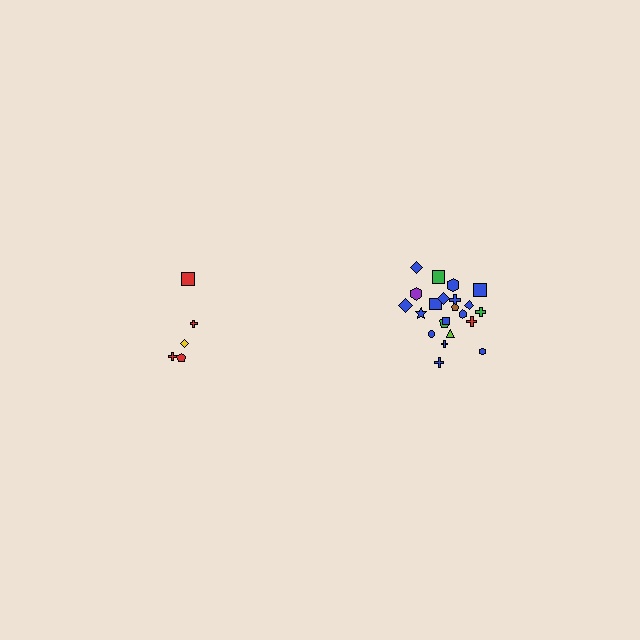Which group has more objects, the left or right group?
The right group.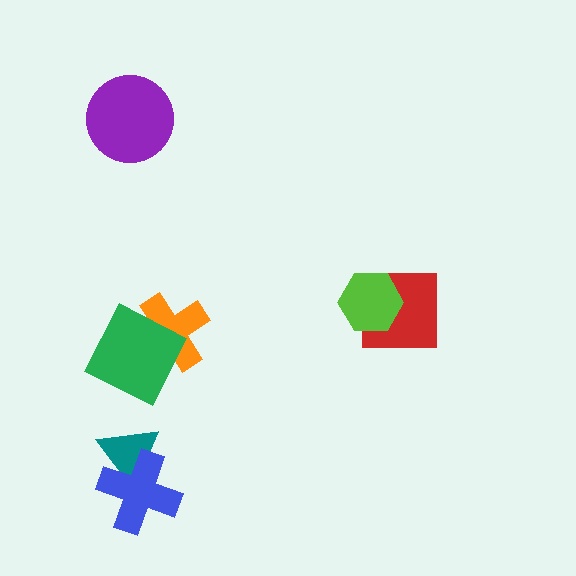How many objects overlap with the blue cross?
1 object overlaps with the blue cross.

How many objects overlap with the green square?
1 object overlaps with the green square.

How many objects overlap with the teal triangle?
1 object overlaps with the teal triangle.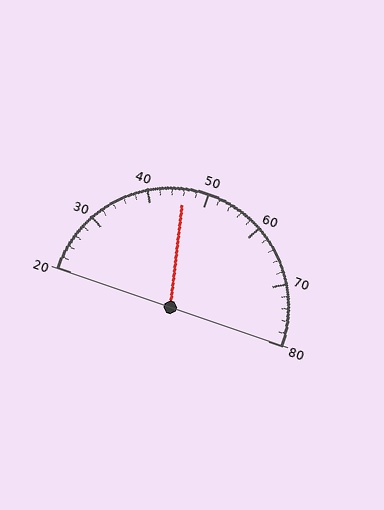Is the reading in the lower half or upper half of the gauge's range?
The reading is in the lower half of the range (20 to 80).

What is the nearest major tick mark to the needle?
The nearest major tick mark is 50.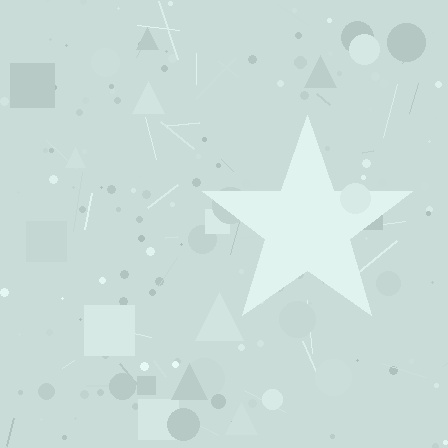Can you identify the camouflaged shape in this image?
The camouflaged shape is a star.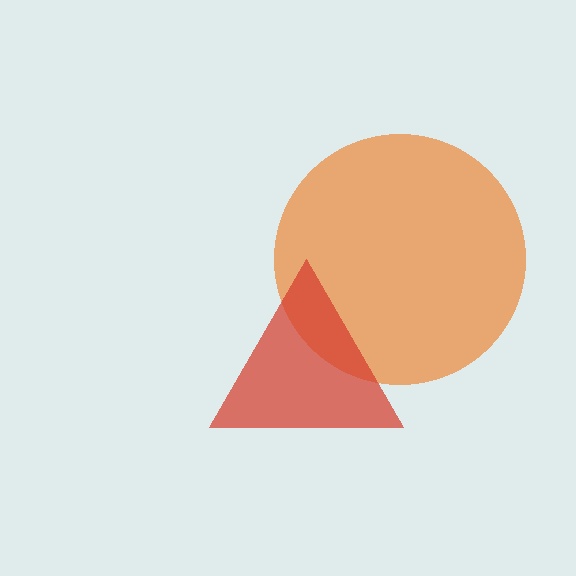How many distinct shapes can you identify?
There are 2 distinct shapes: an orange circle, a red triangle.